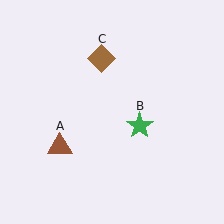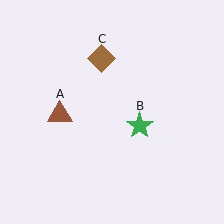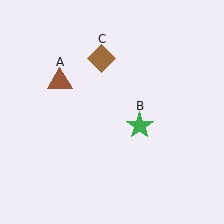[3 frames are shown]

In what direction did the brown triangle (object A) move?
The brown triangle (object A) moved up.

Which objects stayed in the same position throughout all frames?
Green star (object B) and brown diamond (object C) remained stationary.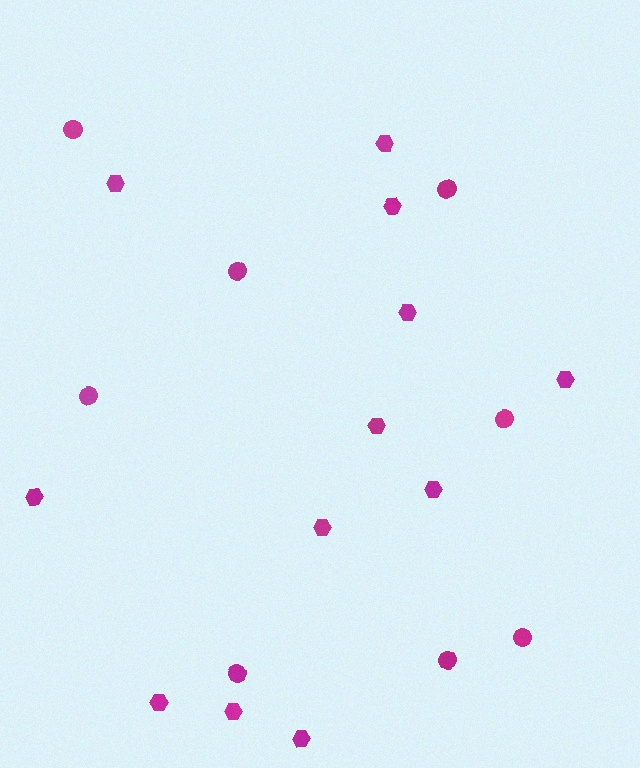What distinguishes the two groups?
There are 2 groups: one group of circles (8) and one group of hexagons (12).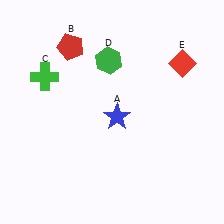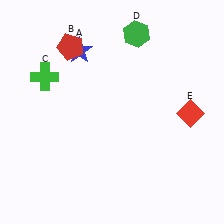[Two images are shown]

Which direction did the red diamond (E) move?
The red diamond (E) moved down.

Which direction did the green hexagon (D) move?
The green hexagon (D) moved right.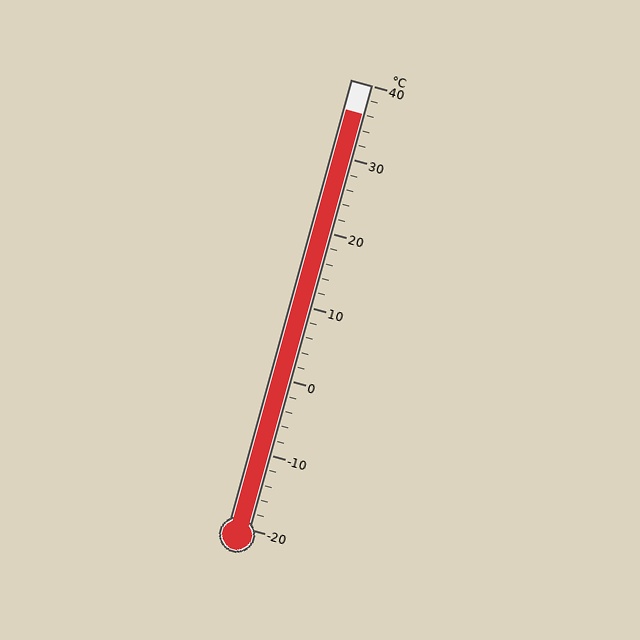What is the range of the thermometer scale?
The thermometer scale ranges from -20°C to 40°C.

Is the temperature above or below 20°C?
The temperature is above 20°C.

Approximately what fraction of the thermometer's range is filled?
The thermometer is filled to approximately 95% of its range.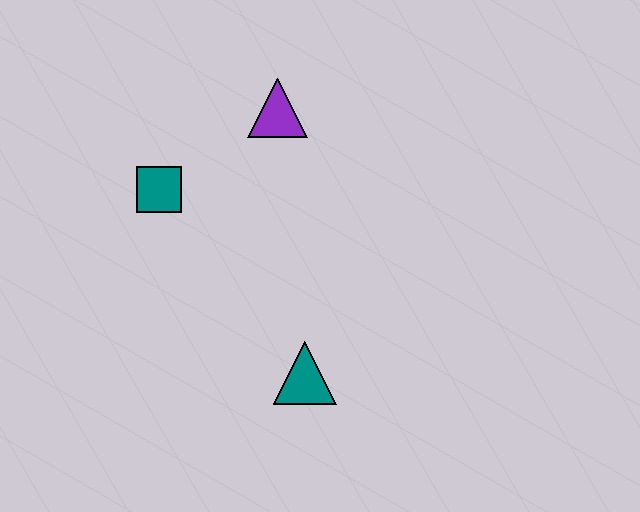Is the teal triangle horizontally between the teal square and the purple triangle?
No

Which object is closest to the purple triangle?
The teal square is closest to the purple triangle.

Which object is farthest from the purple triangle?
The teal triangle is farthest from the purple triangle.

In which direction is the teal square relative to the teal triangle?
The teal square is above the teal triangle.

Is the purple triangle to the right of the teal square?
Yes